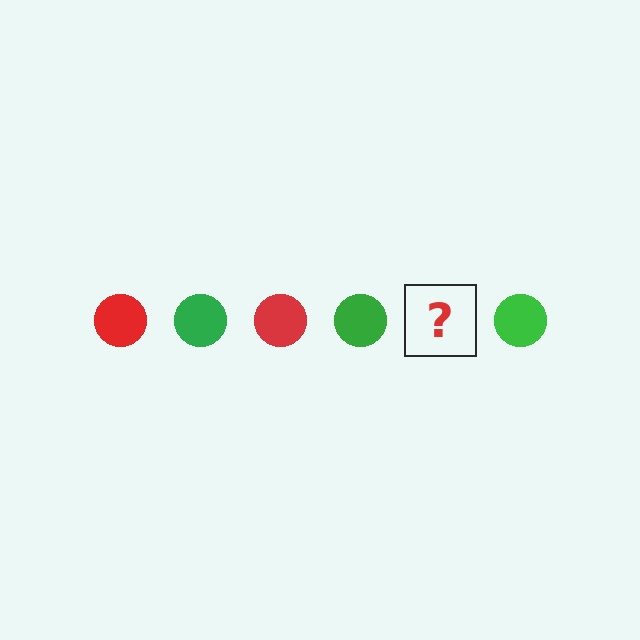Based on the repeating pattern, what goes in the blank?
The blank should be a red circle.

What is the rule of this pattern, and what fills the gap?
The rule is that the pattern cycles through red, green circles. The gap should be filled with a red circle.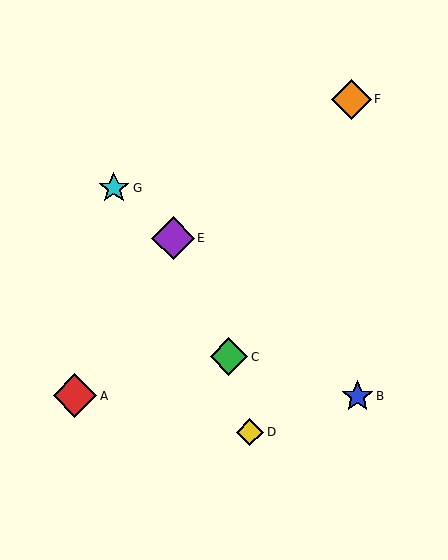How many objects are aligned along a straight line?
3 objects (B, E, G) are aligned along a straight line.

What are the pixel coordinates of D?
Object D is at (250, 432).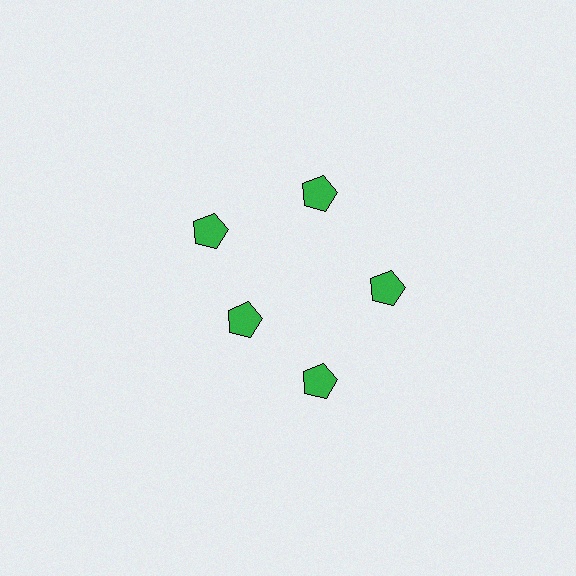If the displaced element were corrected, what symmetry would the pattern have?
It would have 5-fold rotational symmetry — the pattern would map onto itself every 72 degrees.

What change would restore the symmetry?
The symmetry would be restored by moving it outward, back onto the ring so that all 5 pentagons sit at equal angles and equal distance from the center.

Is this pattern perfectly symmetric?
No. The 5 green pentagons are arranged in a ring, but one element near the 8 o'clock position is pulled inward toward the center, breaking the 5-fold rotational symmetry.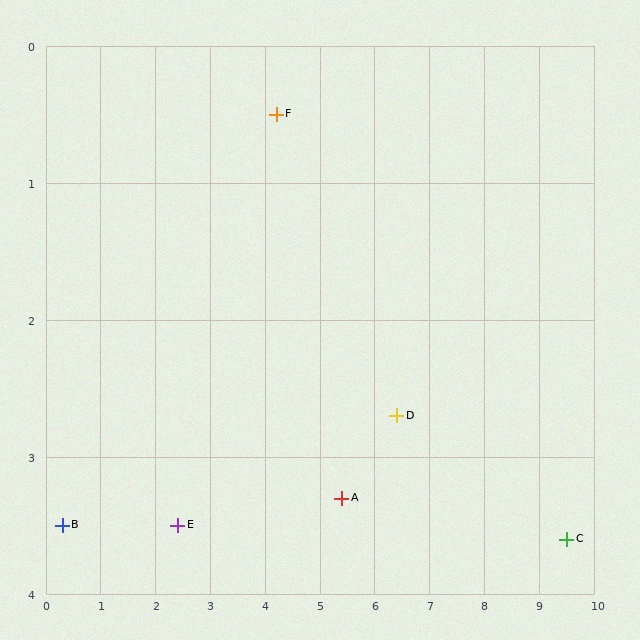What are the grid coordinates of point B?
Point B is at approximately (0.3, 3.5).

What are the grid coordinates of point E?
Point E is at approximately (2.4, 3.5).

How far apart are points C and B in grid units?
Points C and B are about 9.2 grid units apart.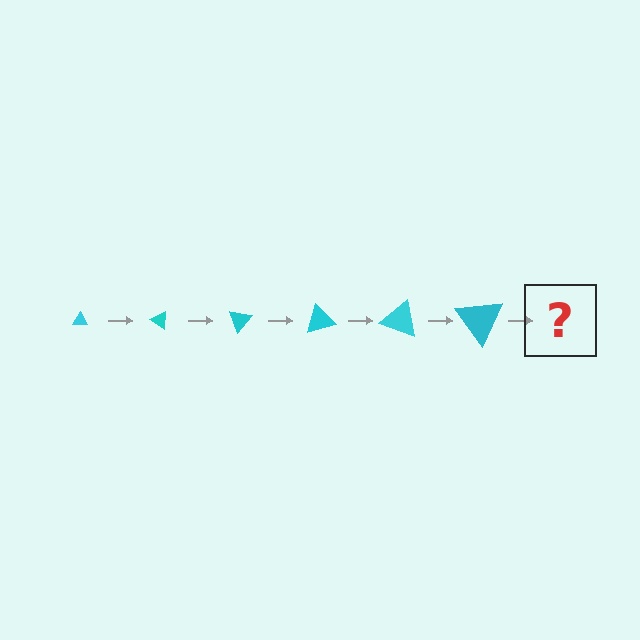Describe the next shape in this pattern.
It should be a triangle, larger than the previous one and rotated 210 degrees from the start.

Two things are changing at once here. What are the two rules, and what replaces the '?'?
The two rules are that the triangle grows larger each step and it rotates 35 degrees each step. The '?' should be a triangle, larger than the previous one and rotated 210 degrees from the start.